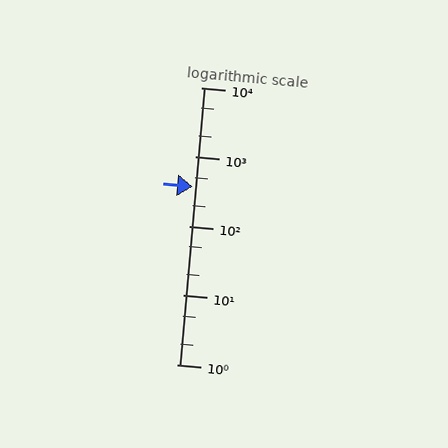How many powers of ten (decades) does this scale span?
The scale spans 4 decades, from 1 to 10000.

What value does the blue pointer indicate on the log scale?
The pointer indicates approximately 370.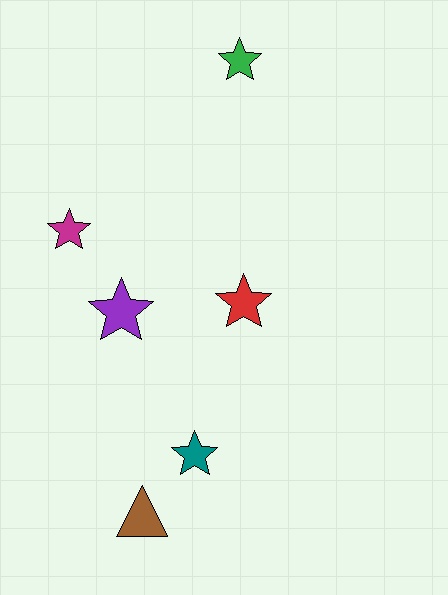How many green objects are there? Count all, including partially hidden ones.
There is 1 green object.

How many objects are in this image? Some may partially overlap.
There are 6 objects.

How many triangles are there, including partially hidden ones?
There is 1 triangle.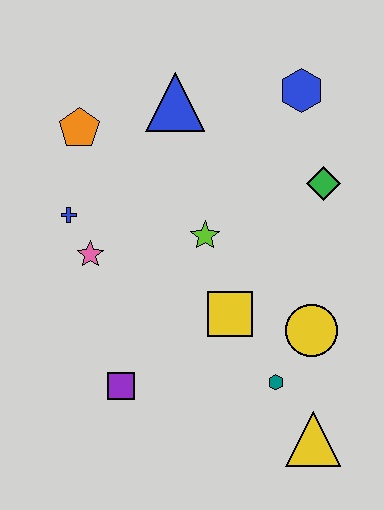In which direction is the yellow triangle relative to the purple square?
The yellow triangle is to the right of the purple square.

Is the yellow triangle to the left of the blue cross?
No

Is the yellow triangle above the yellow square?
No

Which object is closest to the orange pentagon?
The blue cross is closest to the orange pentagon.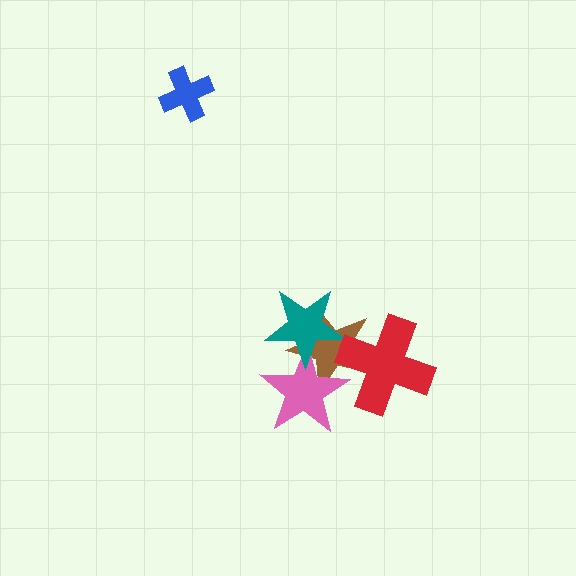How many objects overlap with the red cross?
2 objects overlap with the red cross.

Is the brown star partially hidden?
Yes, it is partially covered by another shape.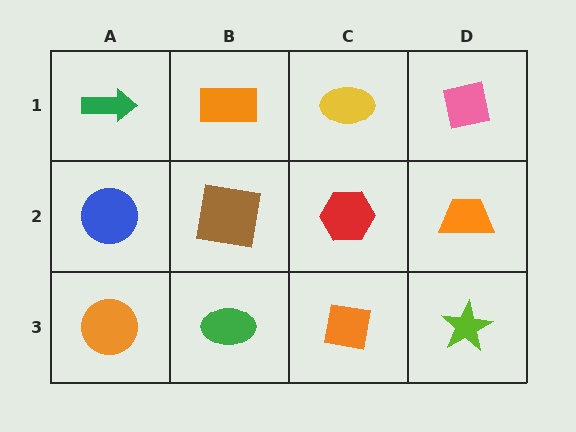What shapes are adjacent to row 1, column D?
An orange trapezoid (row 2, column D), a yellow ellipse (row 1, column C).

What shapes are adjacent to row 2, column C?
A yellow ellipse (row 1, column C), an orange square (row 3, column C), a brown square (row 2, column B), an orange trapezoid (row 2, column D).